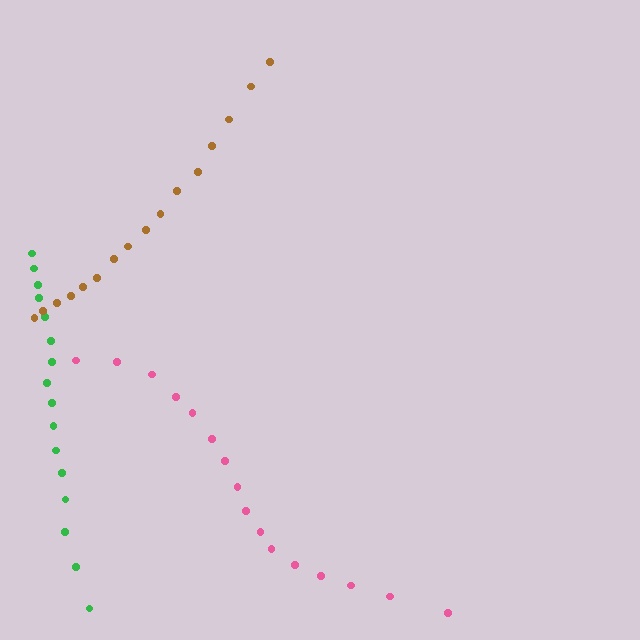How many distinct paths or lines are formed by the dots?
There are 3 distinct paths.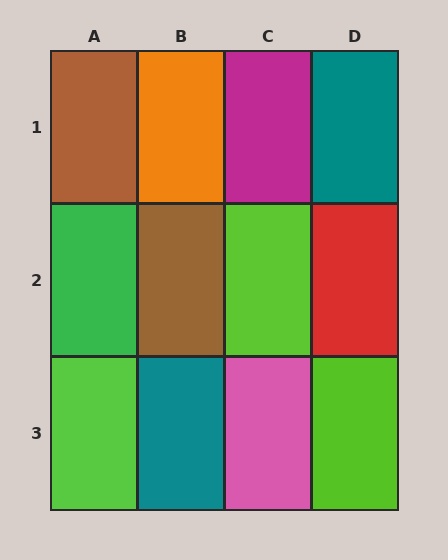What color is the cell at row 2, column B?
Brown.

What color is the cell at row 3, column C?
Pink.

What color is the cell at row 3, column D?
Lime.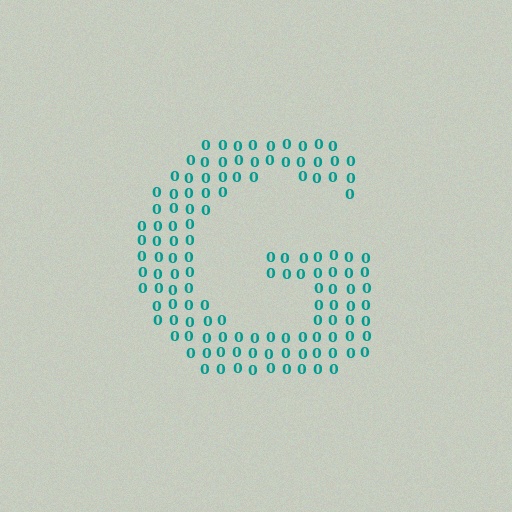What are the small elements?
The small elements are digit 0's.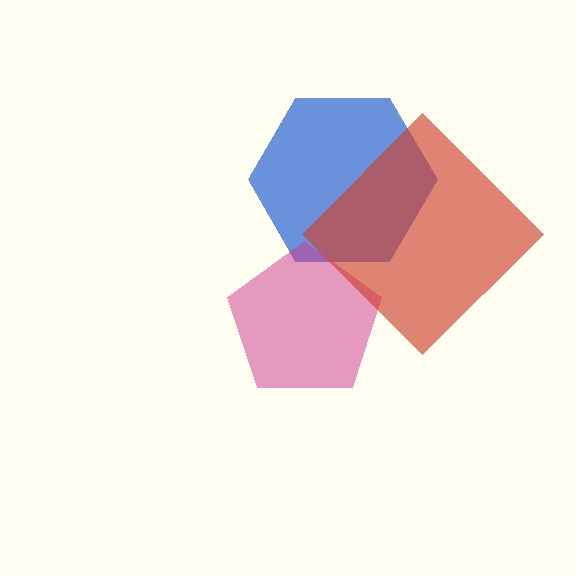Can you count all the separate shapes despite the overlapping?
Yes, there are 3 separate shapes.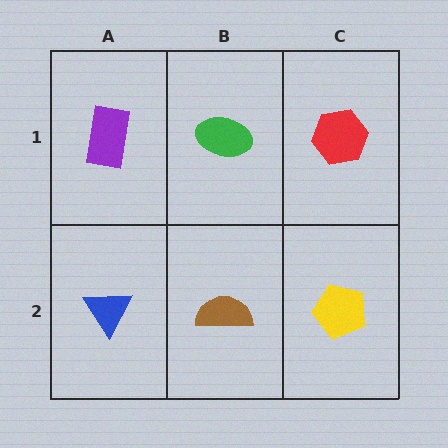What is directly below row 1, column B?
A brown semicircle.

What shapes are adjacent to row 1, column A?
A blue triangle (row 2, column A), a green ellipse (row 1, column B).